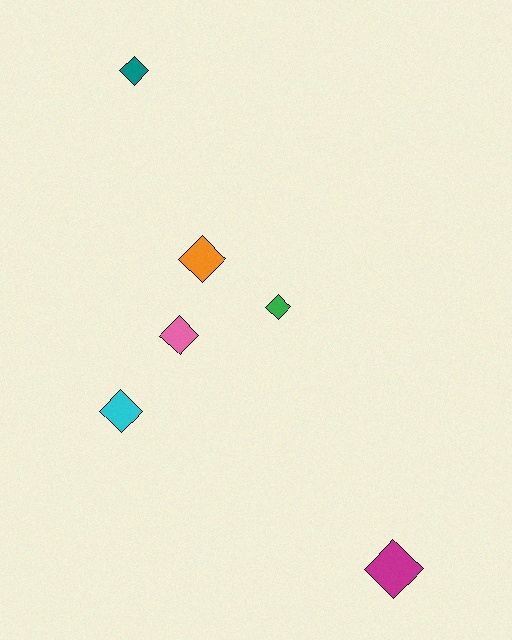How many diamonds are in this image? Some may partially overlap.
There are 6 diamonds.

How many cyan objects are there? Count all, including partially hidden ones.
There is 1 cyan object.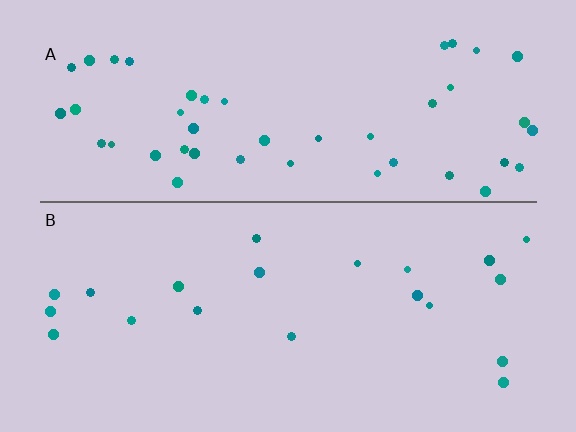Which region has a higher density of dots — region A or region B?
A (the top).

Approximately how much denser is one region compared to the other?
Approximately 2.2× — region A over region B.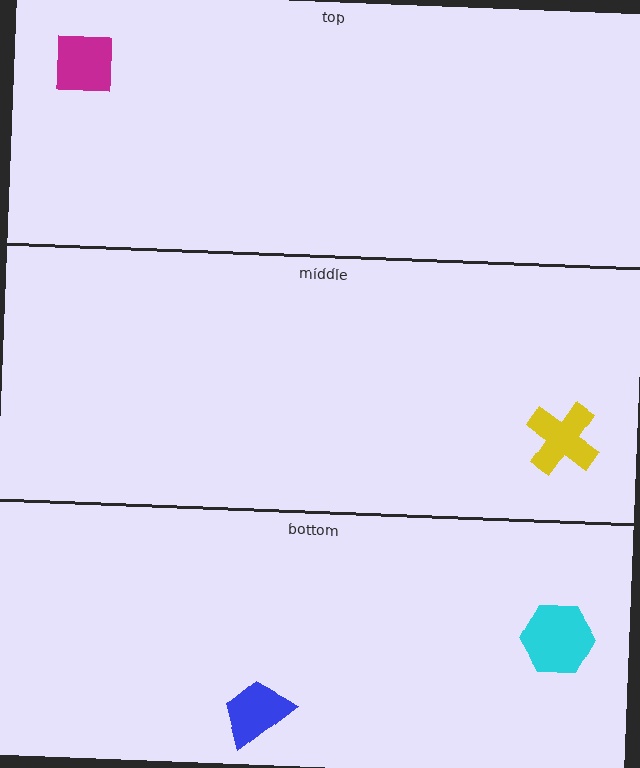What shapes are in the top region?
The magenta square.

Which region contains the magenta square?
The top region.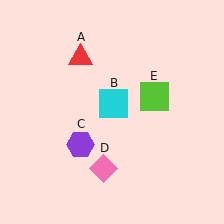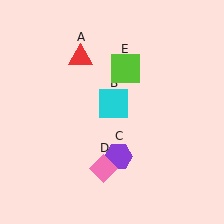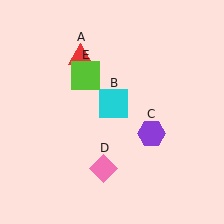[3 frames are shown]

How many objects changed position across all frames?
2 objects changed position: purple hexagon (object C), lime square (object E).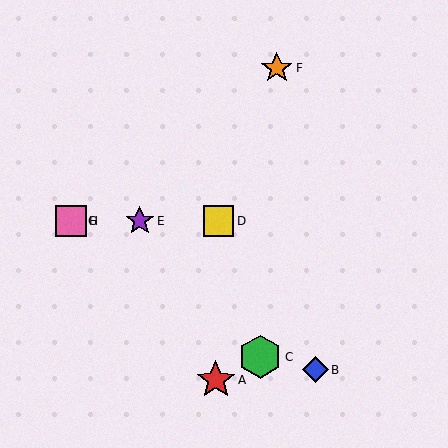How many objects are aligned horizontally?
4 objects (D, E, G, H) are aligned horizontally.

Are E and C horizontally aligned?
No, E is at y≈221 and C is at y≈357.